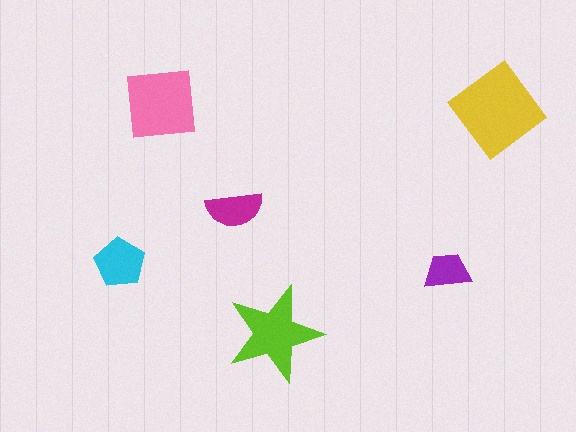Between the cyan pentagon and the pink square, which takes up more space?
The pink square.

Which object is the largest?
The yellow diamond.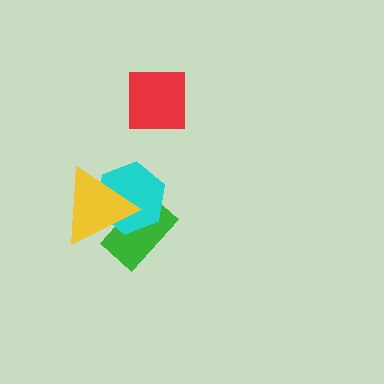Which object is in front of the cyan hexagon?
The yellow triangle is in front of the cyan hexagon.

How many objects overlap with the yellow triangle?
2 objects overlap with the yellow triangle.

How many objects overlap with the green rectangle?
2 objects overlap with the green rectangle.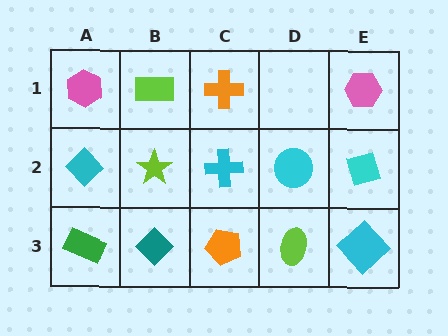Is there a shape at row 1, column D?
No, that cell is empty.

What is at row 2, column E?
A cyan diamond.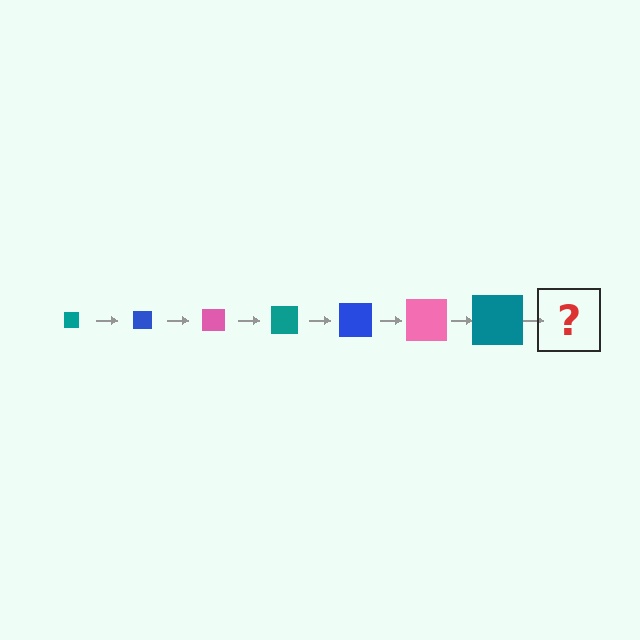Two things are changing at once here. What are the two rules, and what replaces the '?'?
The two rules are that the square grows larger each step and the color cycles through teal, blue, and pink. The '?' should be a blue square, larger than the previous one.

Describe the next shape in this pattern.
It should be a blue square, larger than the previous one.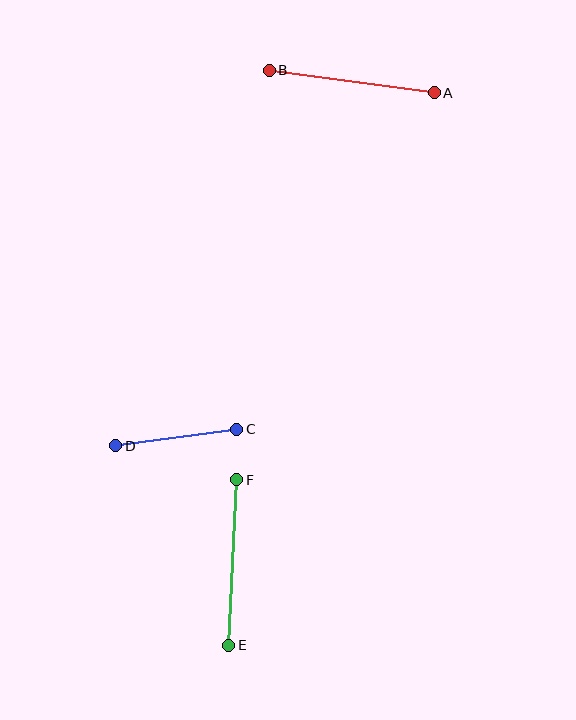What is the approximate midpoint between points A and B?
The midpoint is at approximately (352, 82) pixels.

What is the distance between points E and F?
The distance is approximately 165 pixels.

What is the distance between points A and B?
The distance is approximately 167 pixels.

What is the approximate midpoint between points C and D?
The midpoint is at approximately (176, 437) pixels.